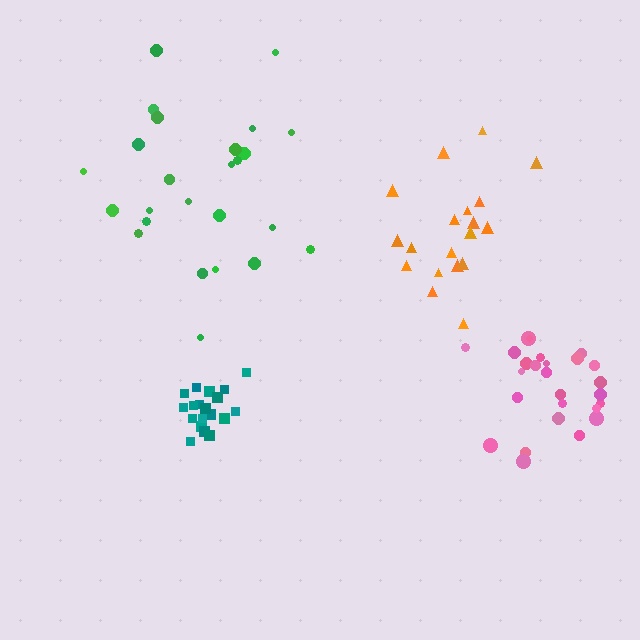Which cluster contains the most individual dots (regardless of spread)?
Pink (26).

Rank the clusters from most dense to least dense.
teal, pink, orange, green.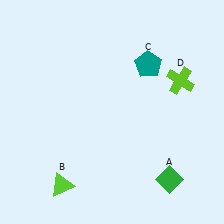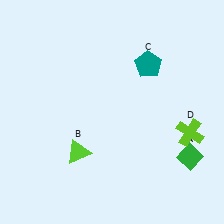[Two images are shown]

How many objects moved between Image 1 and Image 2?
3 objects moved between the two images.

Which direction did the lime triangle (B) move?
The lime triangle (B) moved up.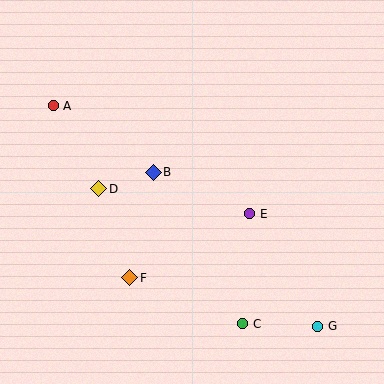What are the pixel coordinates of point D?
Point D is at (99, 189).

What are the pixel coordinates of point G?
Point G is at (318, 326).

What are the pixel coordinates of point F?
Point F is at (130, 278).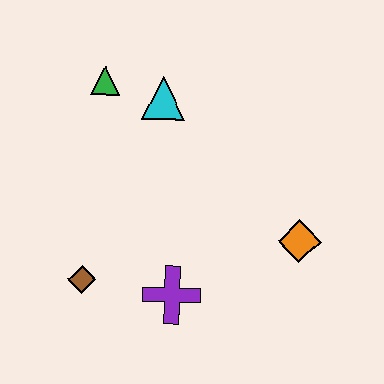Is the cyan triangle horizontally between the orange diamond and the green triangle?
Yes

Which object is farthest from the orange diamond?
The green triangle is farthest from the orange diamond.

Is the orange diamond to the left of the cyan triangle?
No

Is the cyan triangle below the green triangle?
Yes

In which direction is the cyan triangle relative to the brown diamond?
The cyan triangle is above the brown diamond.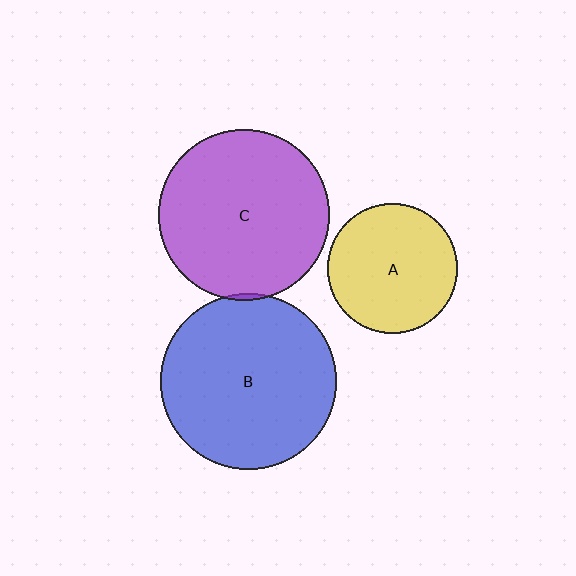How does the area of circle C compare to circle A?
Approximately 1.7 times.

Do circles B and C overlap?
Yes.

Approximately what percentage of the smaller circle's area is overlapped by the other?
Approximately 5%.